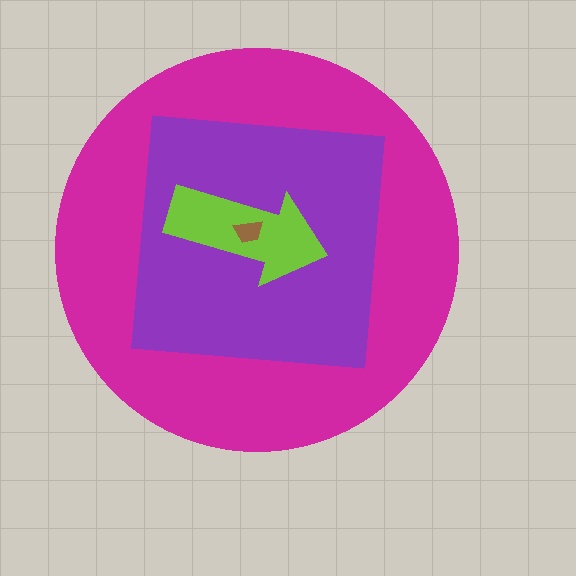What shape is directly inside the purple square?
The lime arrow.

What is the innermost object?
The brown trapezoid.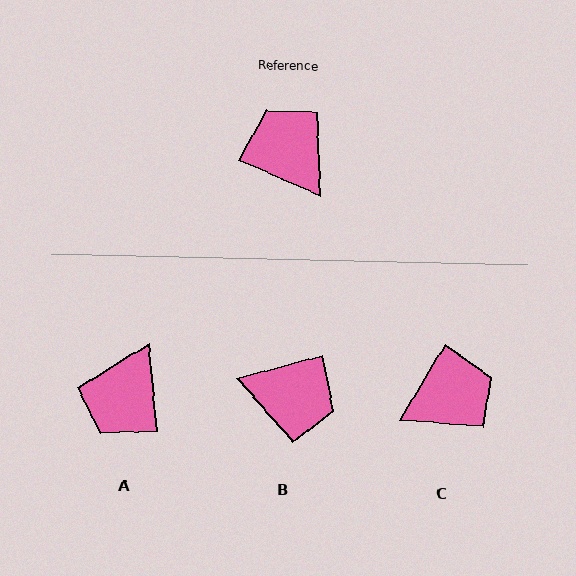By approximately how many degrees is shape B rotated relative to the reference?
Approximately 141 degrees clockwise.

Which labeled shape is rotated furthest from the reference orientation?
B, about 141 degrees away.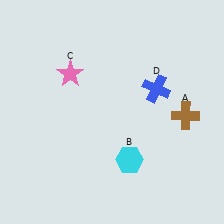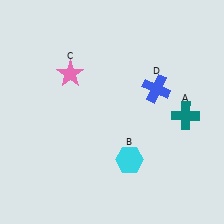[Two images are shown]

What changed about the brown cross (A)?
In Image 1, A is brown. In Image 2, it changed to teal.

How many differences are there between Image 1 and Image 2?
There is 1 difference between the two images.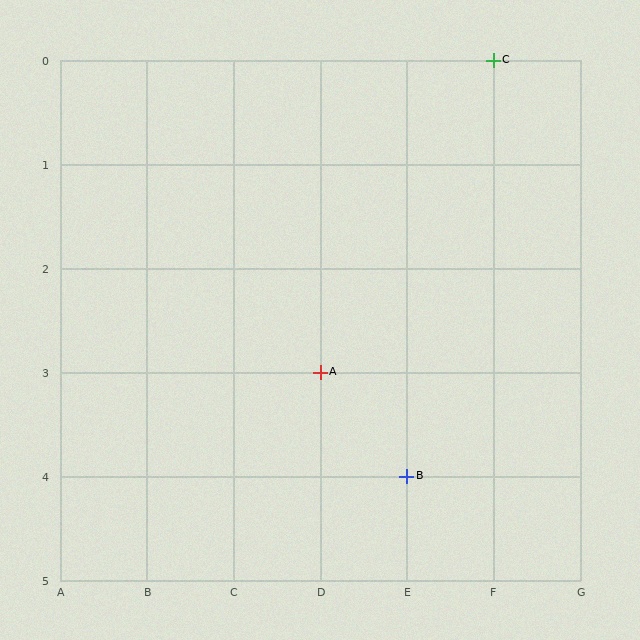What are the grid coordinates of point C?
Point C is at grid coordinates (F, 0).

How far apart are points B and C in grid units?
Points B and C are 1 column and 4 rows apart (about 4.1 grid units diagonally).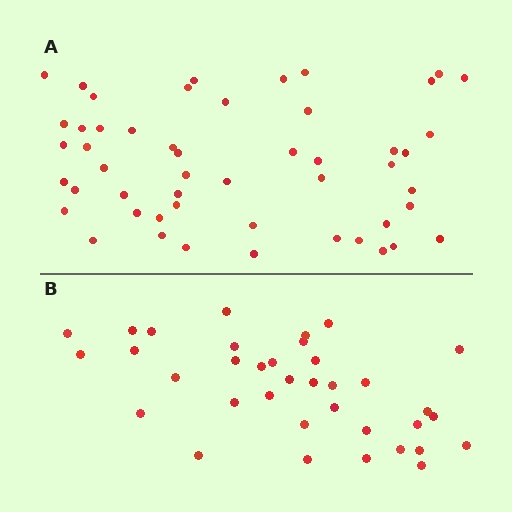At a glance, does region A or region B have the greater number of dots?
Region A (the top region) has more dots.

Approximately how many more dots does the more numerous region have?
Region A has approximately 15 more dots than region B.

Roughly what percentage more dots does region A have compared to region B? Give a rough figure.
About 40% more.